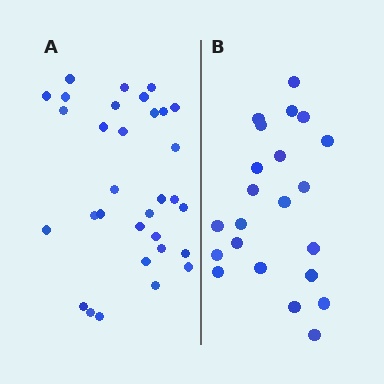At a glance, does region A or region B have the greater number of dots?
Region A (the left region) has more dots.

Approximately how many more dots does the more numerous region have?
Region A has roughly 10 or so more dots than region B.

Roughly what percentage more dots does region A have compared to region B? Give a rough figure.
About 45% more.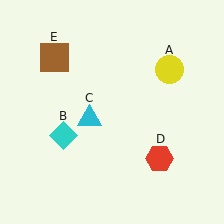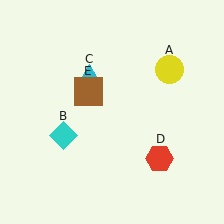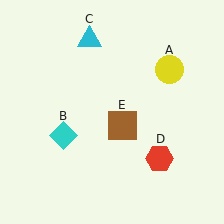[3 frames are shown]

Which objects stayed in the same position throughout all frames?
Yellow circle (object A) and cyan diamond (object B) and red hexagon (object D) remained stationary.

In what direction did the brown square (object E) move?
The brown square (object E) moved down and to the right.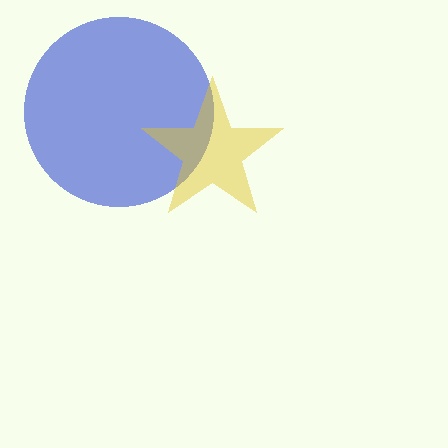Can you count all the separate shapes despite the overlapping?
Yes, there are 2 separate shapes.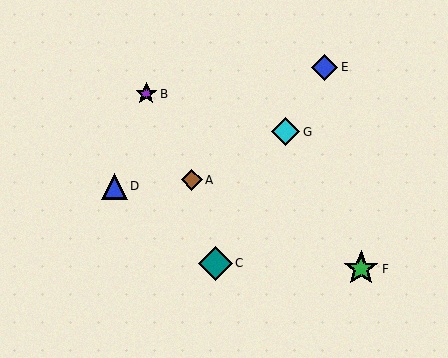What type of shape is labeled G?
Shape G is a cyan diamond.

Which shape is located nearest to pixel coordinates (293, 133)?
The cyan diamond (labeled G) at (286, 132) is nearest to that location.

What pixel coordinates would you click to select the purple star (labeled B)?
Click at (146, 94) to select the purple star B.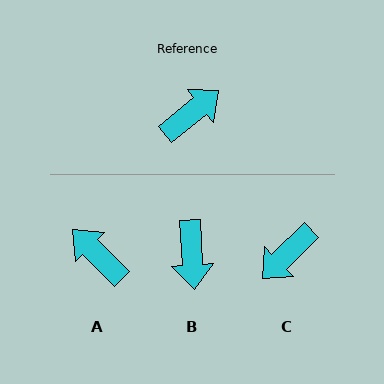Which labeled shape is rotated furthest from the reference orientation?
C, about 174 degrees away.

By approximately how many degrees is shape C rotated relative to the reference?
Approximately 174 degrees clockwise.